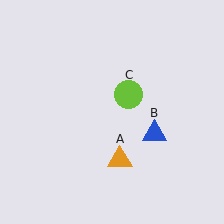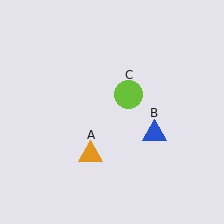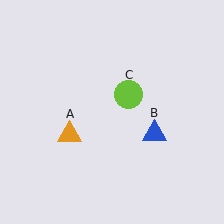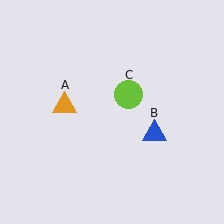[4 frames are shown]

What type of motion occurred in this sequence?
The orange triangle (object A) rotated clockwise around the center of the scene.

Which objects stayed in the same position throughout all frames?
Blue triangle (object B) and lime circle (object C) remained stationary.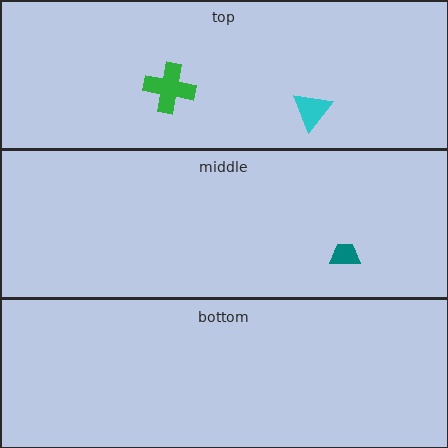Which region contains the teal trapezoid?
The middle region.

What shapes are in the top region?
The cyan triangle, the green cross.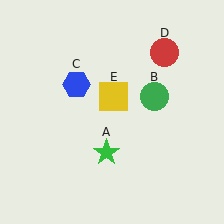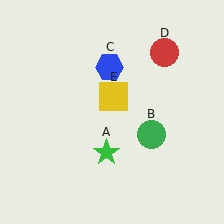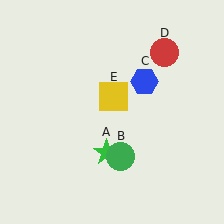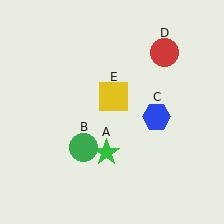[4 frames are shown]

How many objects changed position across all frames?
2 objects changed position: green circle (object B), blue hexagon (object C).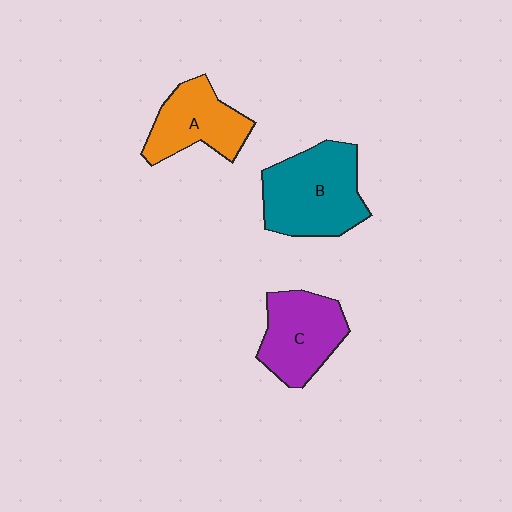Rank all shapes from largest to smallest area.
From largest to smallest: B (teal), C (purple), A (orange).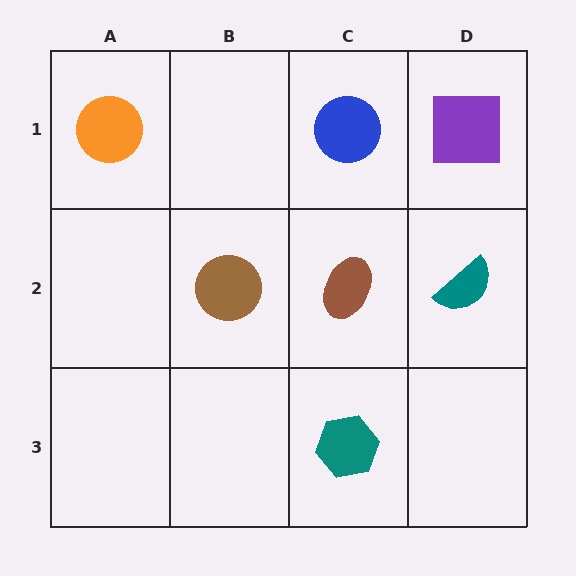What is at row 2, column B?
A brown circle.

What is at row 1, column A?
An orange circle.